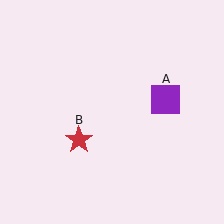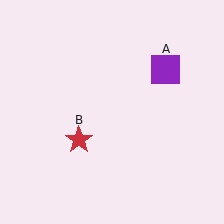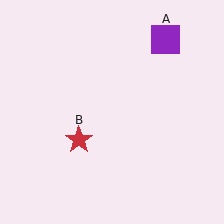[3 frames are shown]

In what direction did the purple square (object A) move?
The purple square (object A) moved up.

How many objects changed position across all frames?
1 object changed position: purple square (object A).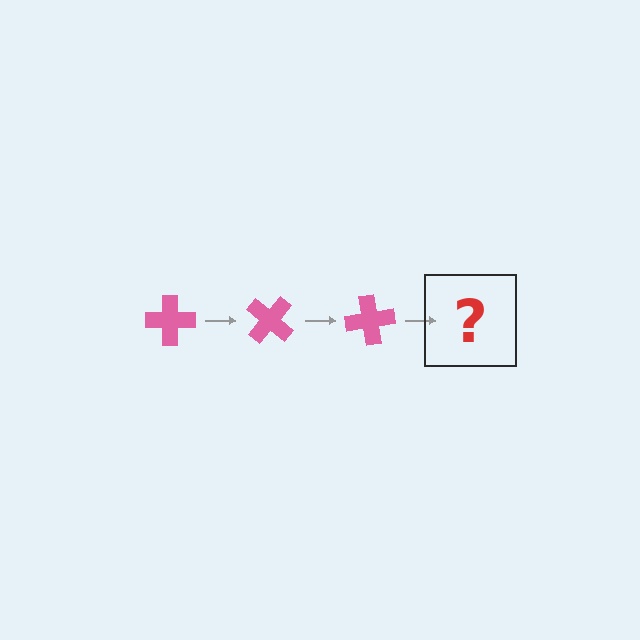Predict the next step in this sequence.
The next step is a pink cross rotated 120 degrees.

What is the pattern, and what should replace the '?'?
The pattern is that the cross rotates 40 degrees each step. The '?' should be a pink cross rotated 120 degrees.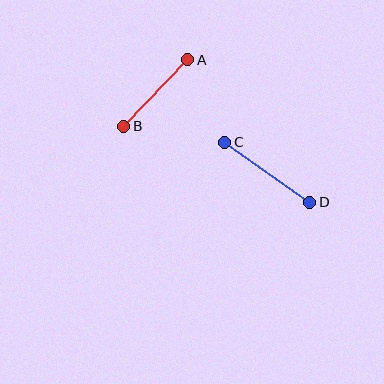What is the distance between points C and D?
The distance is approximately 104 pixels.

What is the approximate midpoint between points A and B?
The midpoint is at approximately (156, 93) pixels.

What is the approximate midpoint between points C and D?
The midpoint is at approximately (267, 172) pixels.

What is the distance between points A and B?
The distance is approximately 92 pixels.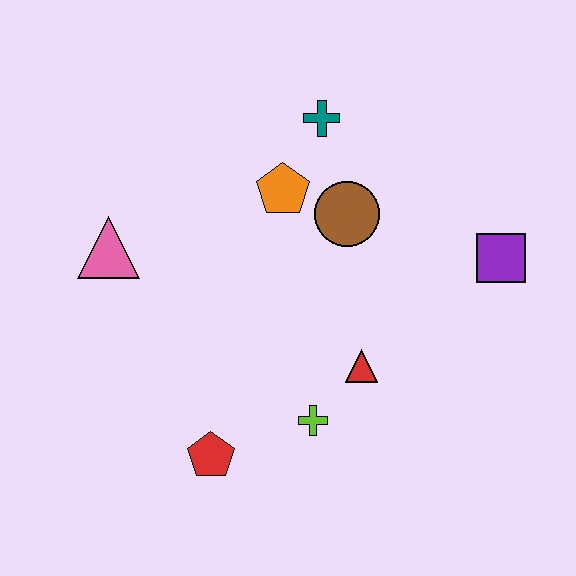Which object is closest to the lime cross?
The red triangle is closest to the lime cross.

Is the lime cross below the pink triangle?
Yes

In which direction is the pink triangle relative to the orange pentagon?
The pink triangle is to the left of the orange pentagon.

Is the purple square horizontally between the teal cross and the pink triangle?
No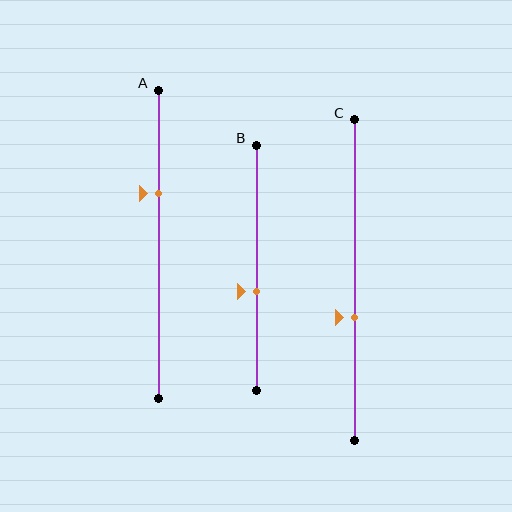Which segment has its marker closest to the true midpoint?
Segment B has its marker closest to the true midpoint.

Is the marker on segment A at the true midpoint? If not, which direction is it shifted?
No, the marker on segment A is shifted upward by about 17% of the segment length.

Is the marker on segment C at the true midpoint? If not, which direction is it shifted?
No, the marker on segment C is shifted downward by about 12% of the segment length.